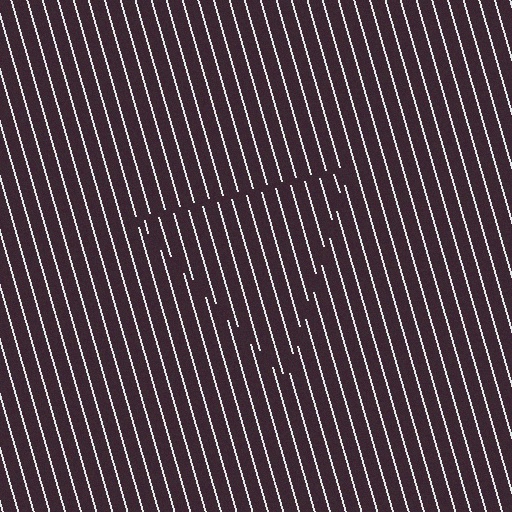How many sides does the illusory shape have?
3 sides — the line-ends trace a triangle.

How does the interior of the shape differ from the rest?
The interior of the shape contains the same grating, shifted by half a period — the contour is defined by the phase discontinuity where line-ends from the inner and outer gratings abut.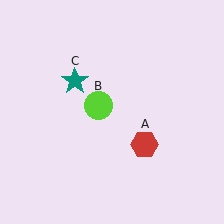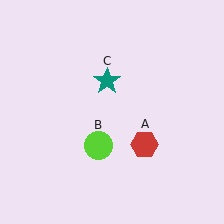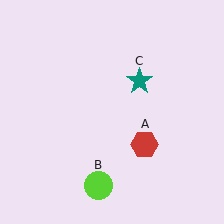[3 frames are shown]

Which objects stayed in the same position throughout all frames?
Red hexagon (object A) remained stationary.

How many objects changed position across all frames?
2 objects changed position: lime circle (object B), teal star (object C).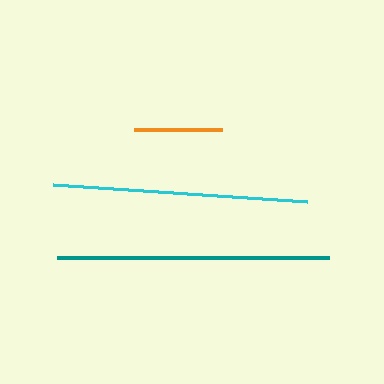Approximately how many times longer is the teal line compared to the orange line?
The teal line is approximately 3.1 times the length of the orange line.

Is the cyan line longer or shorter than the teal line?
The teal line is longer than the cyan line.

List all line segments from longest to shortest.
From longest to shortest: teal, cyan, orange.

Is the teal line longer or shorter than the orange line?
The teal line is longer than the orange line.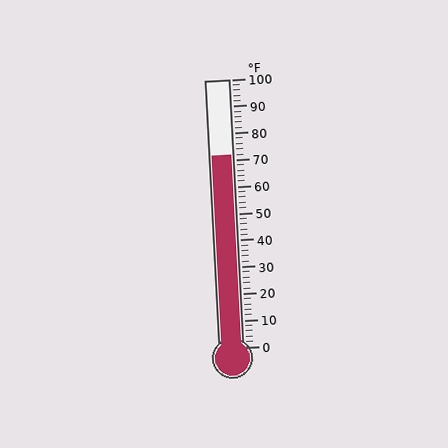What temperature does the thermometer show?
The thermometer shows approximately 72°F.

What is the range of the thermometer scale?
The thermometer scale ranges from 0°F to 100°F.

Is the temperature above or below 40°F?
The temperature is above 40°F.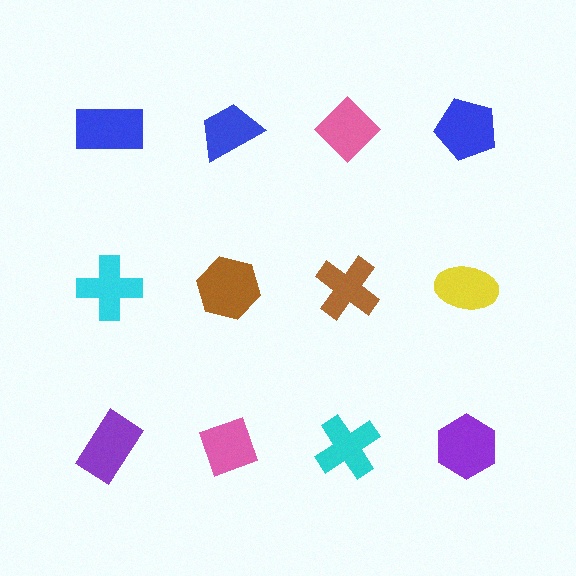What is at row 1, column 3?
A pink diamond.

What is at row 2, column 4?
A yellow ellipse.